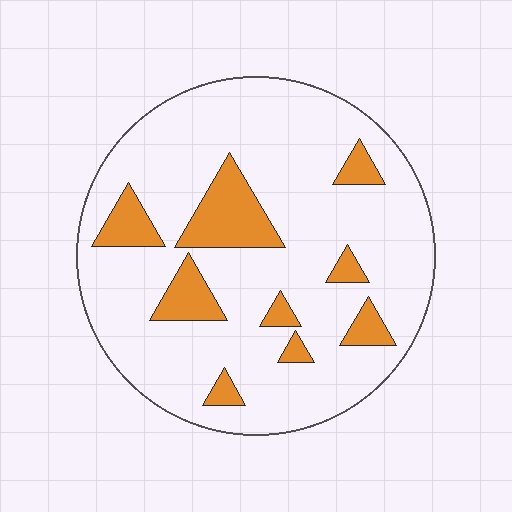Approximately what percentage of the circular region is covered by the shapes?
Approximately 15%.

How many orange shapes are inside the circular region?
9.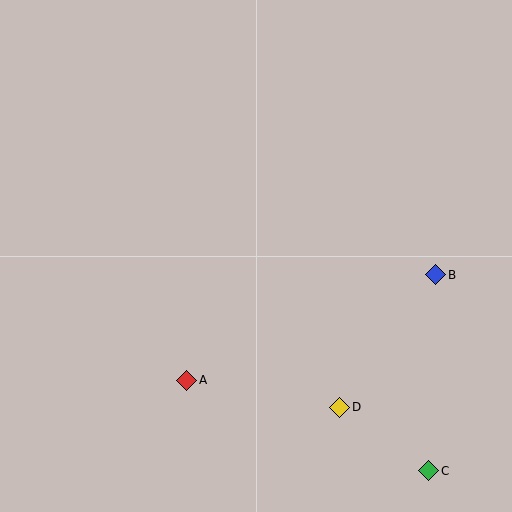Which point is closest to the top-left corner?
Point A is closest to the top-left corner.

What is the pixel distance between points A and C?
The distance between A and C is 258 pixels.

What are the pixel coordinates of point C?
Point C is at (429, 471).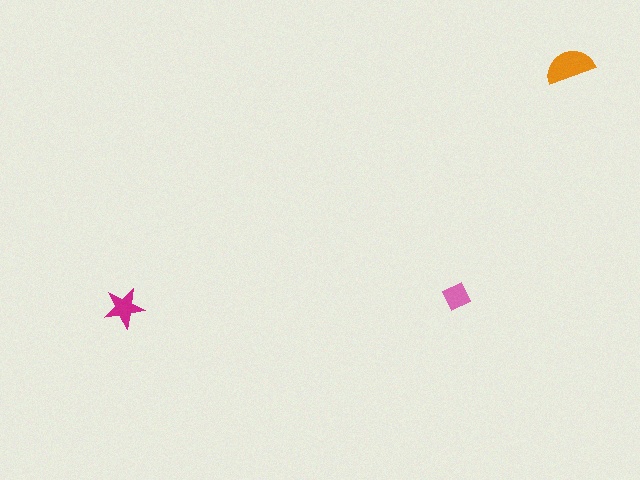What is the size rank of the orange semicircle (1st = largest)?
1st.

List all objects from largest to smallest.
The orange semicircle, the magenta star, the pink diamond.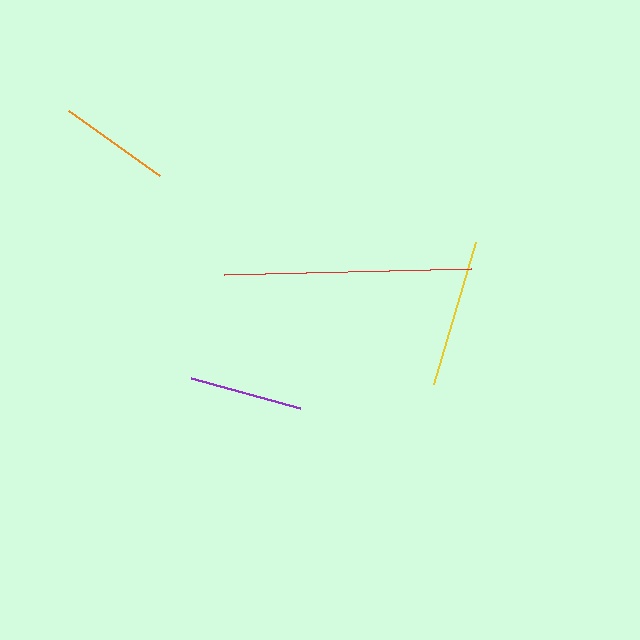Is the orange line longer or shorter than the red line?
The red line is longer than the orange line.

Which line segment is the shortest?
The orange line is the shortest at approximately 112 pixels.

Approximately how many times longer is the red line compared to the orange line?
The red line is approximately 2.2 times the length of the orange line.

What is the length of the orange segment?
The orange segment is approximately 112 pixels long.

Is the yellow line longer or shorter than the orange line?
The yellow line is longer than the orange line.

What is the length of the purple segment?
The purple segment is approximately 113 pixels long.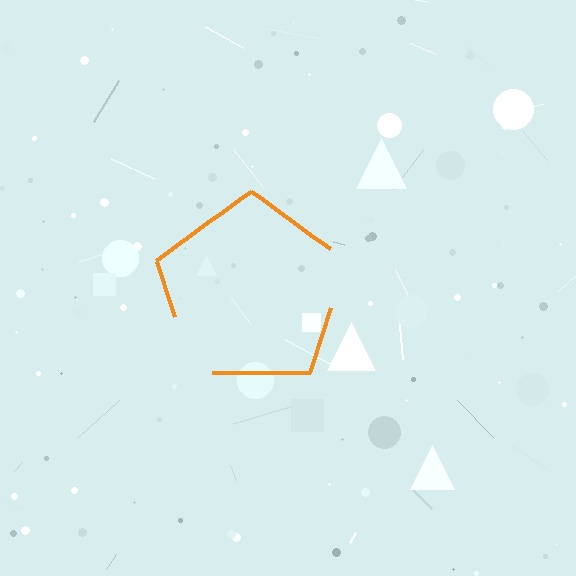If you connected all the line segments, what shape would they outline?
They would outline a pentagon.